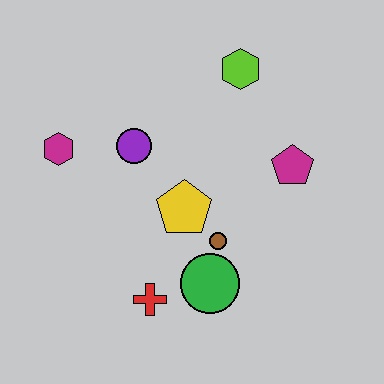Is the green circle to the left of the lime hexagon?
Yes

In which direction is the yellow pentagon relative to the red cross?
The yellow pentagon is above the red cross.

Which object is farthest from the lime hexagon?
The red cross is farthest from the lime hexagon.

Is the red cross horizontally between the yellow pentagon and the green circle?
No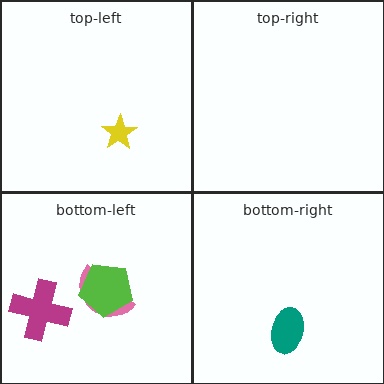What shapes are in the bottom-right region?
The teal ellipse.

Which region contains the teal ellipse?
The bottom-right region.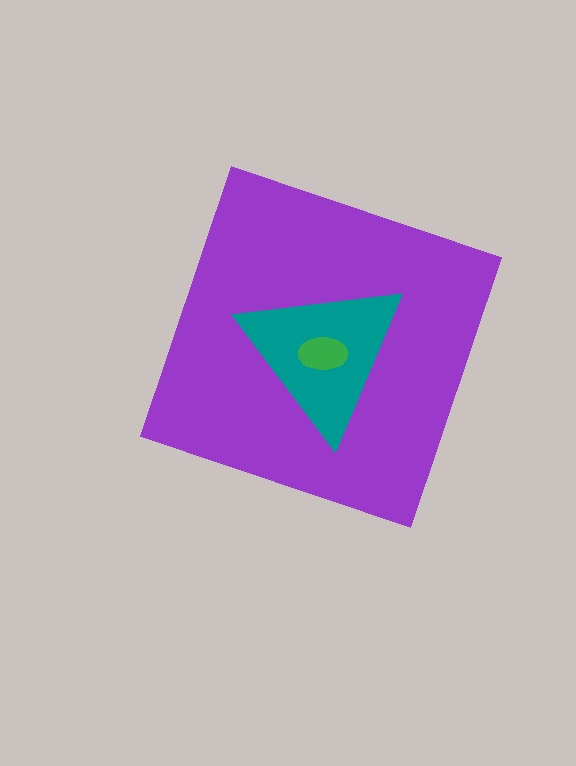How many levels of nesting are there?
3.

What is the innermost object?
The green ellipse.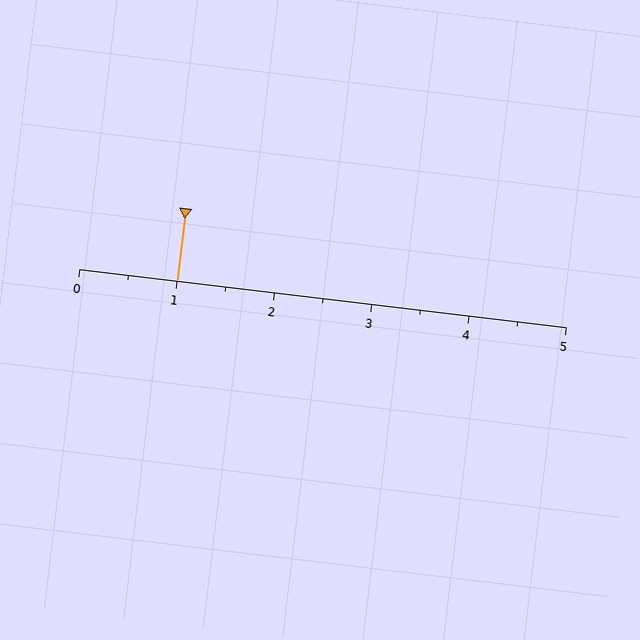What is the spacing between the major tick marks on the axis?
The major ticks are spaced 1 apart.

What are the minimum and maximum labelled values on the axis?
The axis runs from 0 to 5.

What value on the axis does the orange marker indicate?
The marker indicates approximately 1.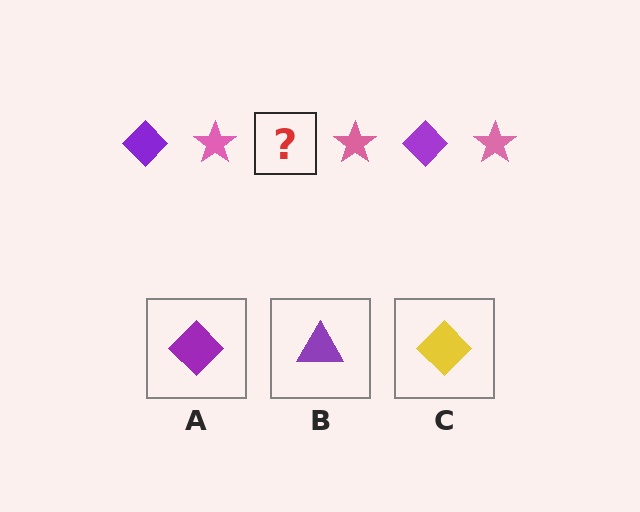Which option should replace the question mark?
Option A.